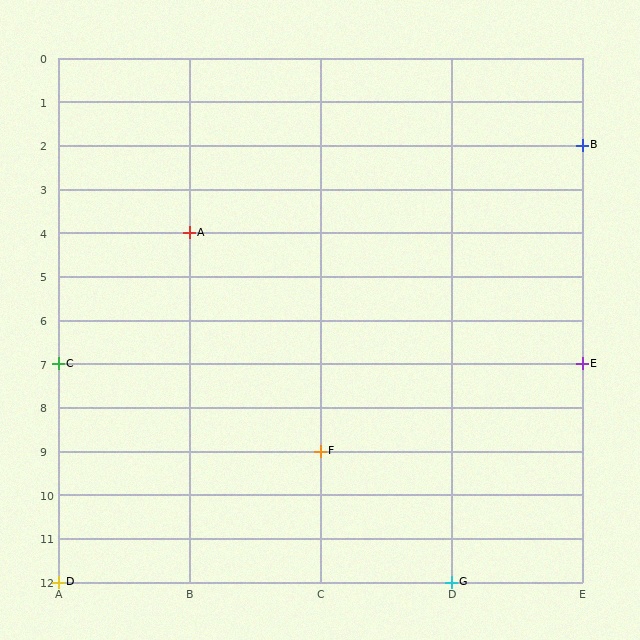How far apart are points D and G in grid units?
Points D and G are 3 columns apart.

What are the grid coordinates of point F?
Point F is at grid coordinates (C, 9).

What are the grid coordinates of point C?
Point C is at grid coordinates (A, 7).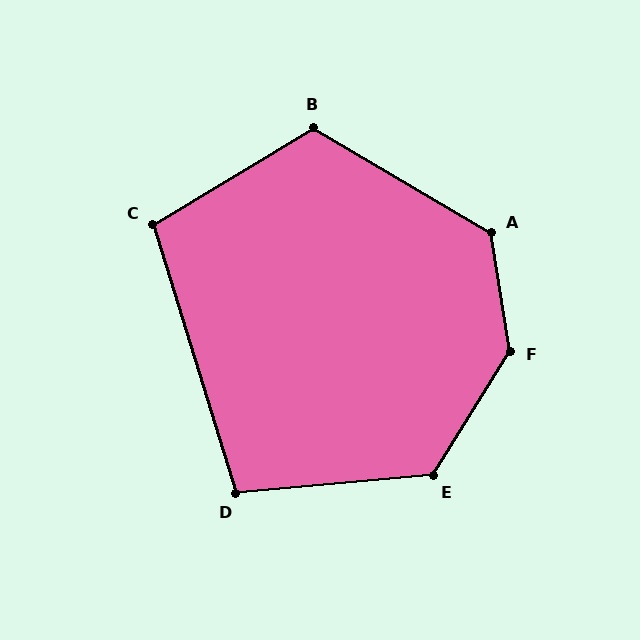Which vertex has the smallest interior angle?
D, at approximately 102 degrees.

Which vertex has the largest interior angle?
F, at approximately 140 degrees.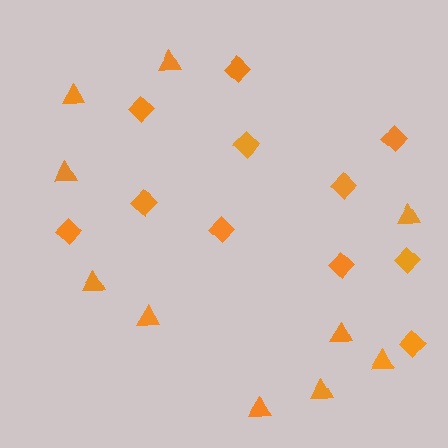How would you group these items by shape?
There are 2 groups: one group of diamonds (11) and one group of triangles (10).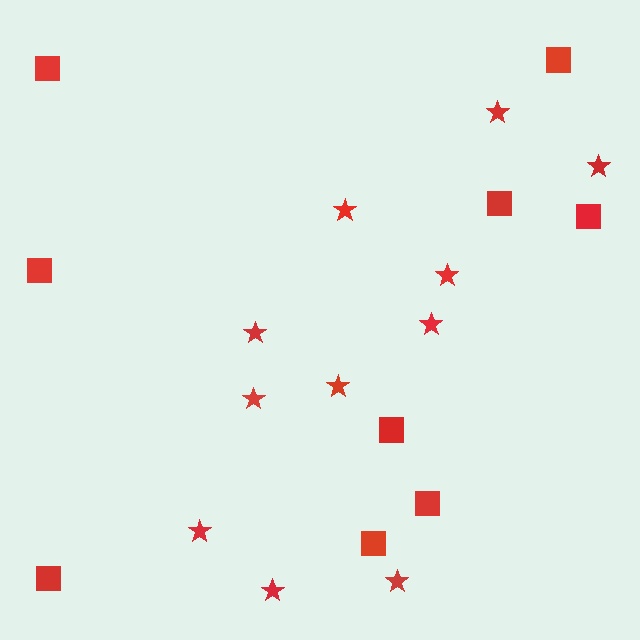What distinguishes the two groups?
There are 2 groups: one group of stars (11) and one group of squares (9).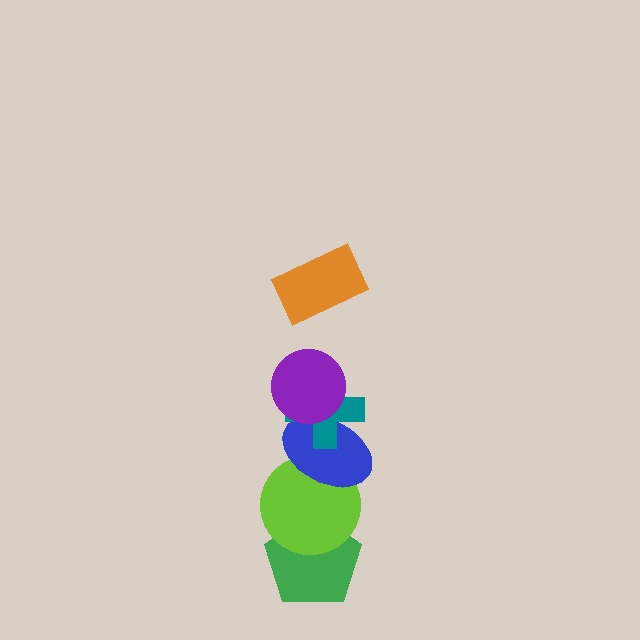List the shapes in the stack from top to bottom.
From top to bottom: the orange rectangle, the purple circle, the teal cross, the blue ellipse, the lime circle, the green pentagon.